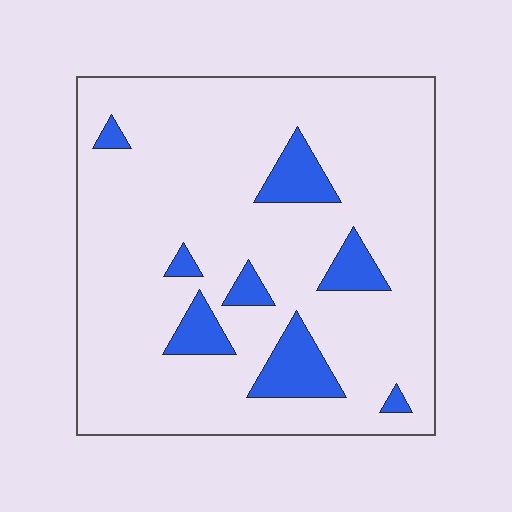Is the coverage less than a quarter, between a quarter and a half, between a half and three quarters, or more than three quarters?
Less than a quarter.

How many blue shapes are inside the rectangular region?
8.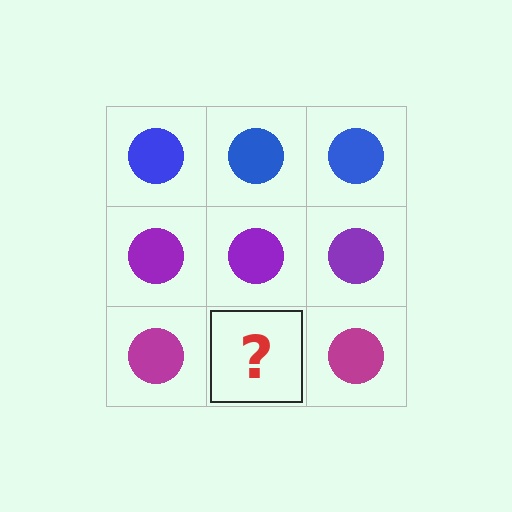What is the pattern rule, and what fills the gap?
The rule is that each row has a consistent color. The gap should be filled with a magenta circle.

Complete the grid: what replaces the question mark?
The question mark should be replaced with a magenta circle.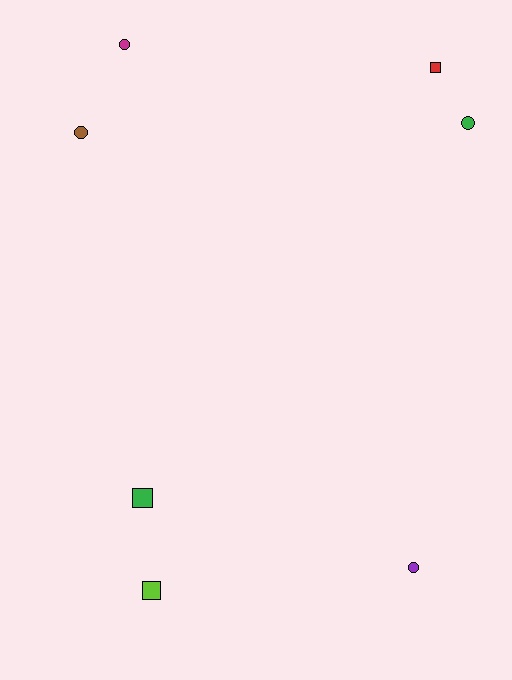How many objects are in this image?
There are 7 objects.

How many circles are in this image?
There are 4 circles.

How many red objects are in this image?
There is 1 red object.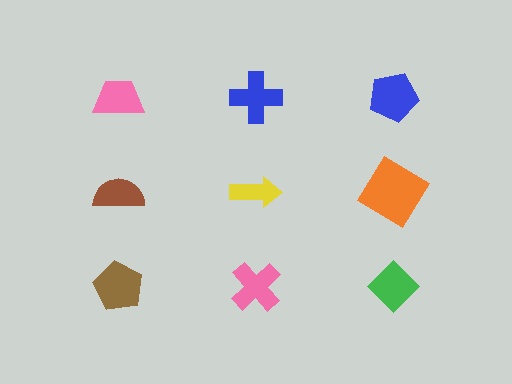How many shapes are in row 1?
3 shapes.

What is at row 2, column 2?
A yellow arrow.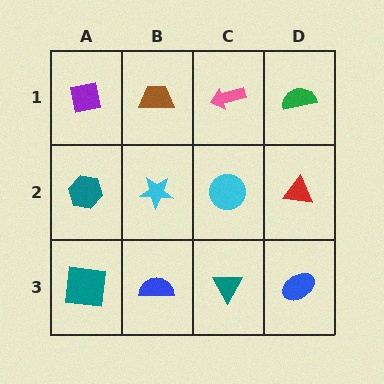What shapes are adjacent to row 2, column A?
A purple square (row 1, column A), a teal square (row 3, column A), a cyan star (row 2, column B).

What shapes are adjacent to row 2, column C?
A pink arrow (row 1, column C), a teal triangle (row 3, column C), a cyan star (row 2, column B), a red triangle (row 2, column D).